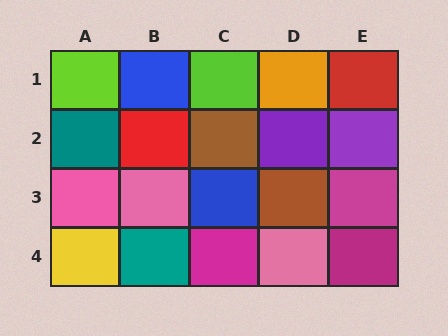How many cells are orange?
1 cell is orange.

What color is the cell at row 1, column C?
Lime.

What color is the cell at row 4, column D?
Pink.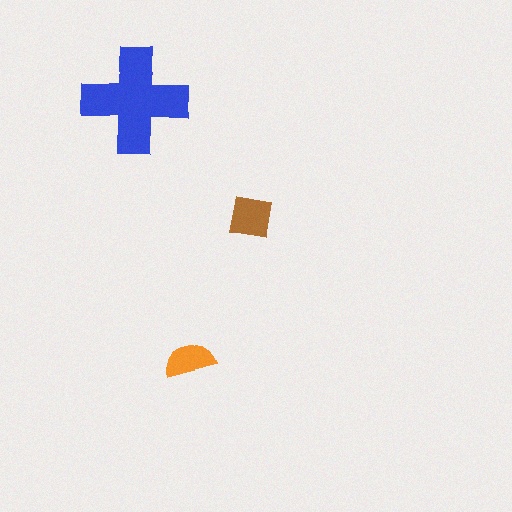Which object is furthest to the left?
The blue cross is leftmost.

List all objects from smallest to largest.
The orange semicircle, the brown square, the blue cross.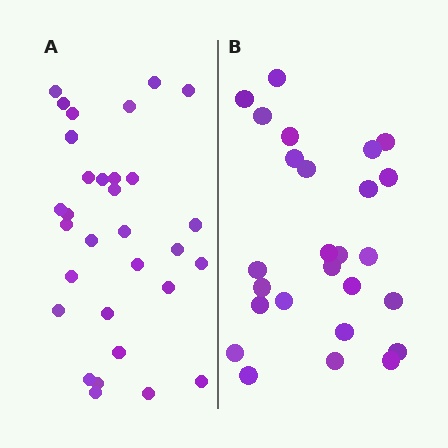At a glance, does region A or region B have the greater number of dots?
Region A (the left region) has more dots.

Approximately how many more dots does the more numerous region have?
Region A has about 5 more dots than region B.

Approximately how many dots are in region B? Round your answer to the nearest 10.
About 30 dots. (The exact count is 26, which rounds to 30.)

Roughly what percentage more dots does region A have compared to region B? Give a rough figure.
About 20% more.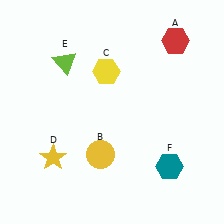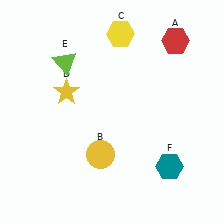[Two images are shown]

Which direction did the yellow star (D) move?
The yellow star (D) moved up.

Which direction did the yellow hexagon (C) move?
The yellow hexagon (C) moved up.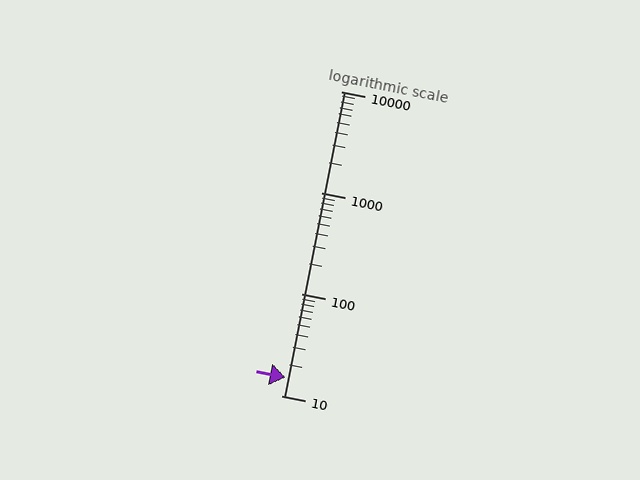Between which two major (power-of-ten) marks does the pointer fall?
The pointer is between 10 and 100.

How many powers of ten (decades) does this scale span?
The scale spans 3 decades, from 10 to 10000.